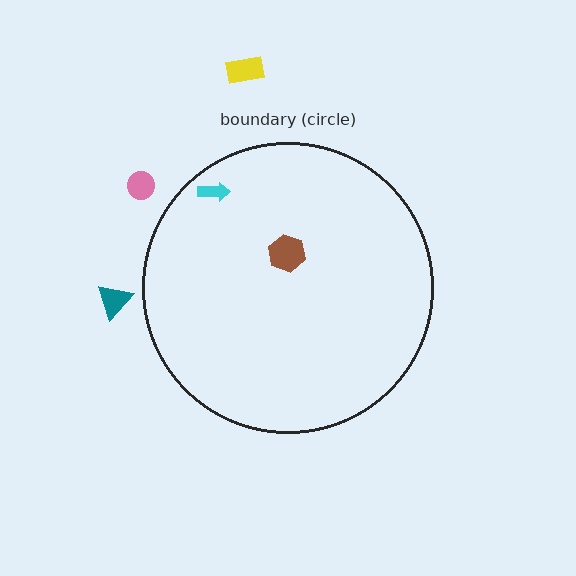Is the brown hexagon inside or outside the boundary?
Inside.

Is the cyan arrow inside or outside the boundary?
Inside.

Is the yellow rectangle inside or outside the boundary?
Outside.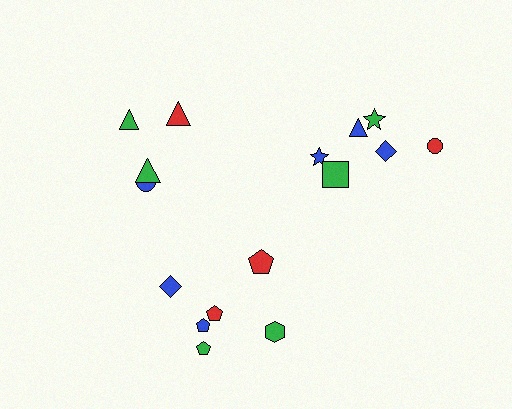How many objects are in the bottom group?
There are 6 objects.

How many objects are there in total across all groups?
There are 16 objects.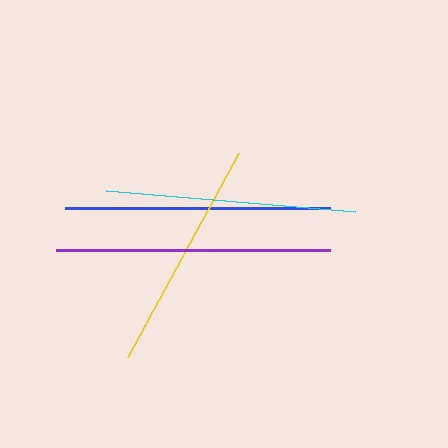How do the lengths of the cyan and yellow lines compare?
The cyan and yellow lines are approximately the same length.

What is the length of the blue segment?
The blue segment is approximately 265 pixels long.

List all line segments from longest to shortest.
From longest to shortest: purple, blue, cyan, yellow.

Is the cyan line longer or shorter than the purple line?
The purple line is longer than the cyan line.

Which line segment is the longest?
The purple line is the longest at approximately 274 pixels.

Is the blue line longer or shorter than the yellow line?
The blue line is longer than the yellow line.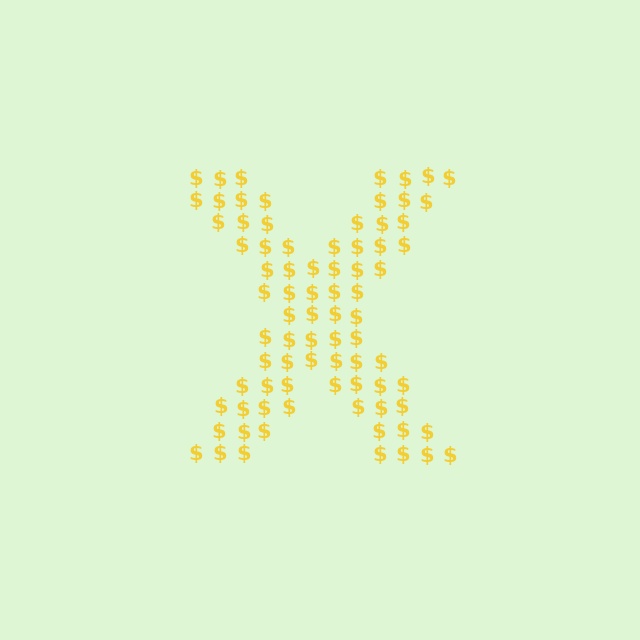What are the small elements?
The small elements are dollar signs.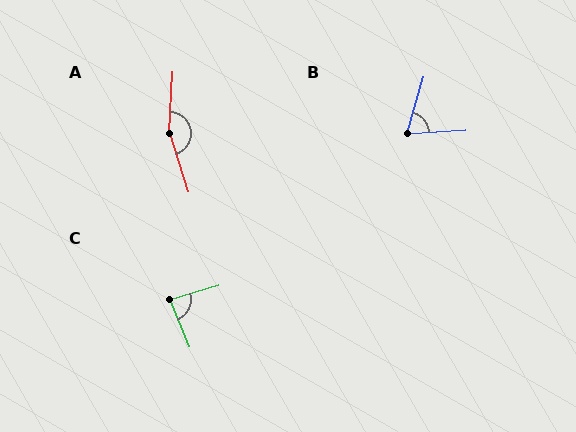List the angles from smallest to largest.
B (70°), C (85°), A (159°).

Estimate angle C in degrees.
Approximately 85 degrees.